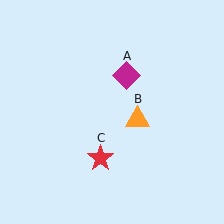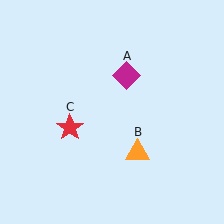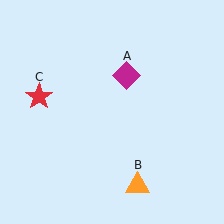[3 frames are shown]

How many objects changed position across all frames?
2 objects changed position: orange triangle (object B), red star (object C).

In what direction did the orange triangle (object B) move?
The orange triangle (object B) moved down.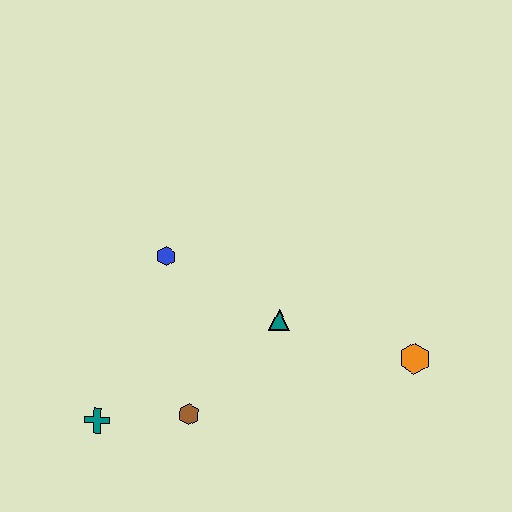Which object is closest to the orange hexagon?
The teal triangle is closest to the orange hexagon.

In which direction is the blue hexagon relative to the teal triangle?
The blue hexagon is to the left of the teal triangle.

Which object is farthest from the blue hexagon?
The orange hexagon is farthest from the blue hexagon.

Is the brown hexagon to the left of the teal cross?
No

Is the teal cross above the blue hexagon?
No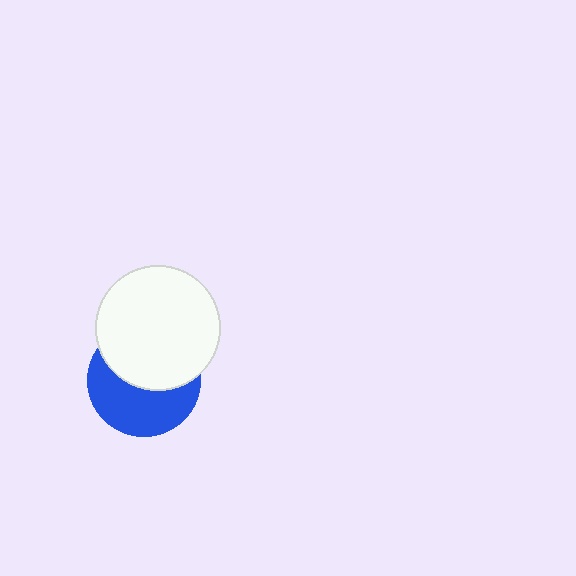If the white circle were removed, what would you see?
You would see the complete blue circle.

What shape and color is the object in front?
The object in front is a white circle.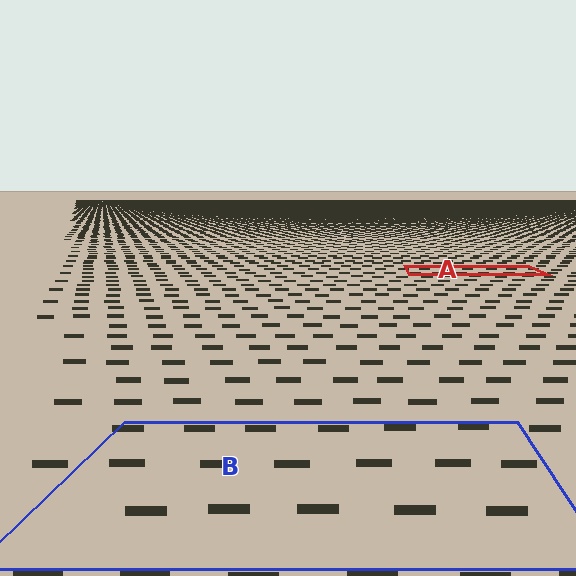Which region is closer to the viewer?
Region B is closer. The texture elements there are larger and more spread out.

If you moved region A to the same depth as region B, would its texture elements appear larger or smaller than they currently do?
They would appear larger. At a closer depth, the same texture elements are projected at a bigger on-screen size.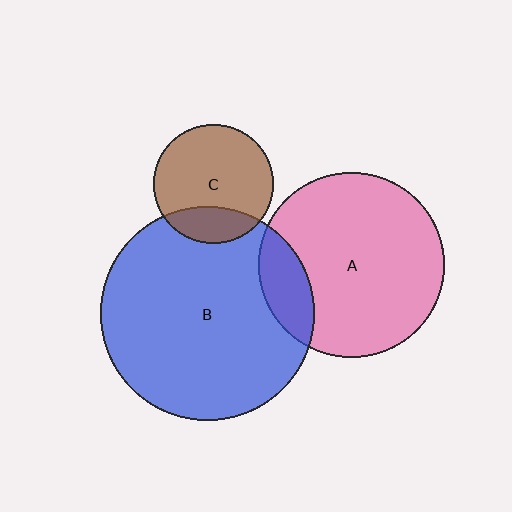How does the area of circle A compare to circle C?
Approximately 2.4 times.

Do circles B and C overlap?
Yes.